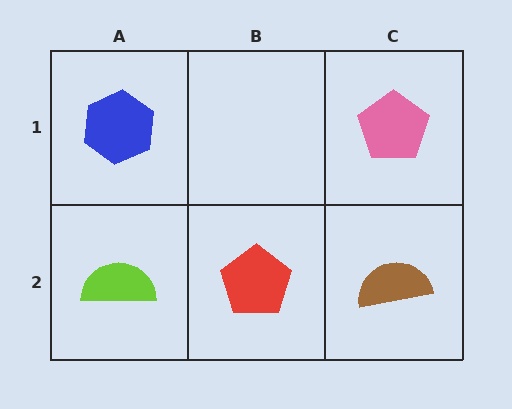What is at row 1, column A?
A blue hexagon.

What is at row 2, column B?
A red pentagon.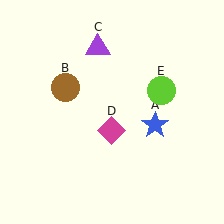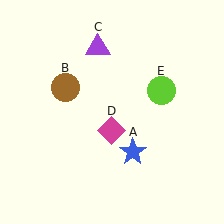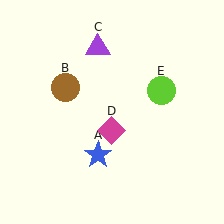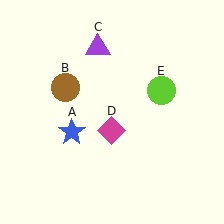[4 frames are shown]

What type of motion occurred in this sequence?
The blue star (object A) rotated clockwise around the center of the scene.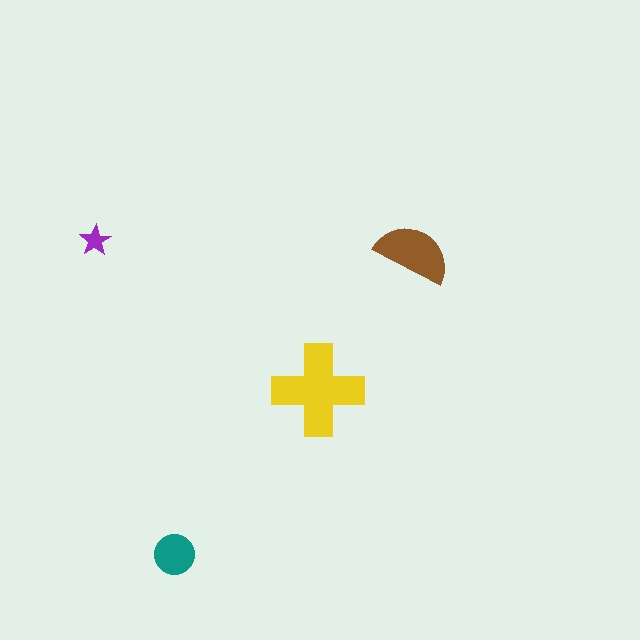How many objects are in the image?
There are 4 objects in the image.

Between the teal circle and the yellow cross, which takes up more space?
The yellow cross.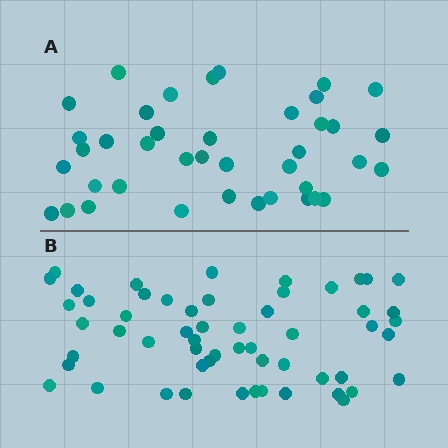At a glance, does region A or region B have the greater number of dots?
Region B (the bottom region) has more dots.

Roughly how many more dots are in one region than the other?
Region B has approximately 15 more dots than region A.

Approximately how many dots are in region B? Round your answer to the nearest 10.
About 60 dots. (The exact count is 56, which rounds to 60.)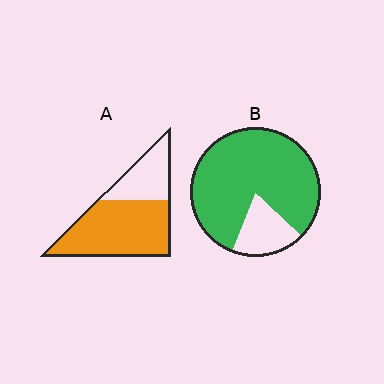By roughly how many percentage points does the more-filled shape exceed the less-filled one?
By roughly 15 percentage points (B over A).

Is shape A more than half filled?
Yes.